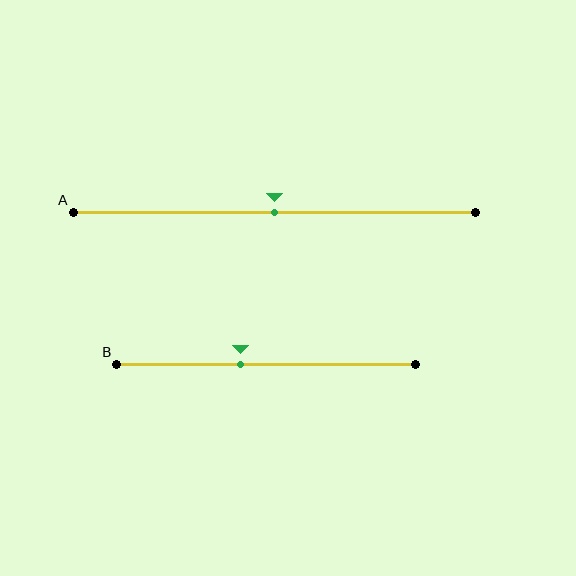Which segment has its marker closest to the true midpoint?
Segment A has its marker closest to the true midpoint.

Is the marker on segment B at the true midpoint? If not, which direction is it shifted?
No, the marker on segment B is shifted to the left by about 8% of the segment length.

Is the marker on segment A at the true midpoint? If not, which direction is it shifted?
Yes, the marker on segment A is at the true midpoint.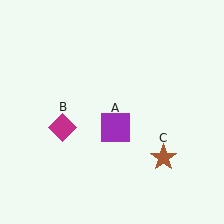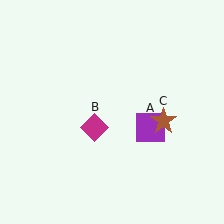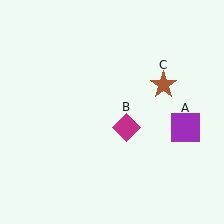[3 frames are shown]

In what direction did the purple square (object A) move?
The purple square (object A) moved right.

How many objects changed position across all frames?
3 objects changed position: purple square (object A), magenta diamond (object B), brown star (object C).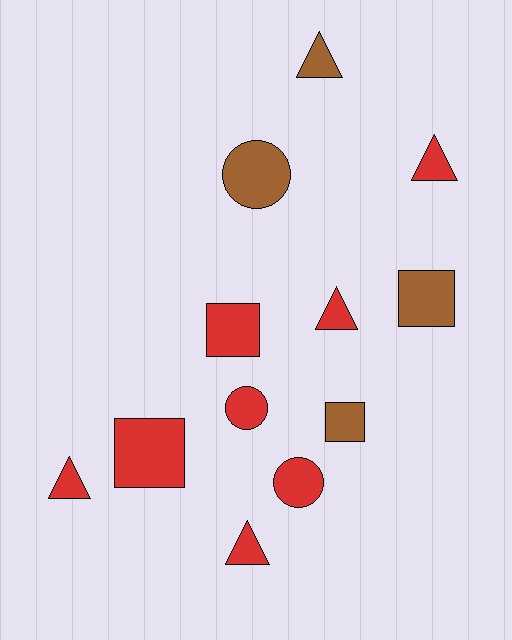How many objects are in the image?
There are 12 objects.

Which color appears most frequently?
Red, with 8 objects.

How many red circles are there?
There are 2 red circles.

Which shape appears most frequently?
Triangle, with 5 objects.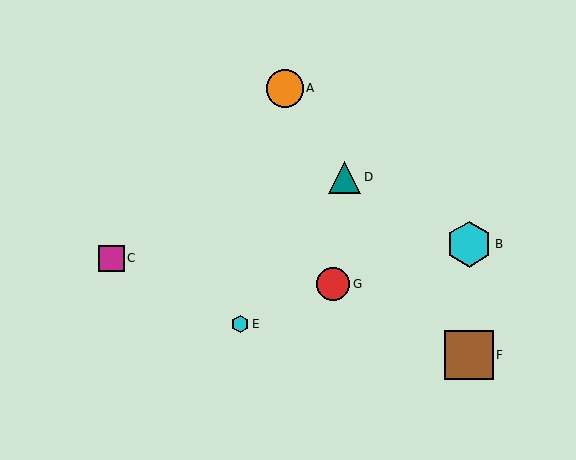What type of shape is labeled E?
Shape E is a cyan hexagon.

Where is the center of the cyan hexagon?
The center of the cyan hexagon is at (240, 324).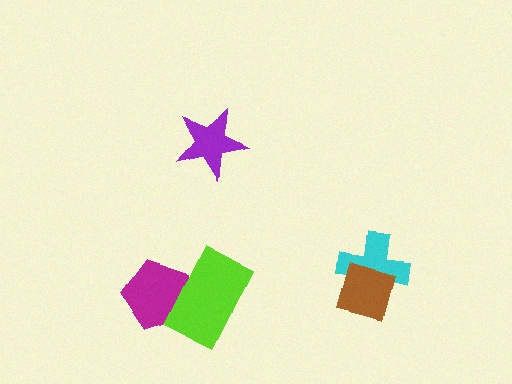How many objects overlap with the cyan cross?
1 object overlaps with the cyan cross.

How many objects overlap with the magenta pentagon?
1 object overlaps with the magenta pentagon.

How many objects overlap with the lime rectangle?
1 object overlaps with the lime rectangle.